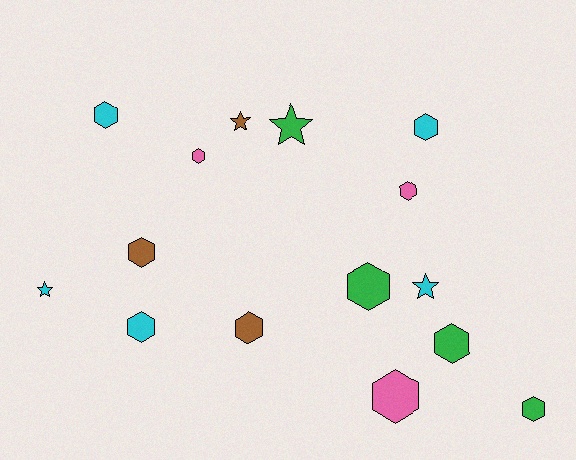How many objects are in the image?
There are 15 objects.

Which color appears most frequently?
Cyan, with 5 objects.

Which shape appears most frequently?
Hexagon, with 11 objects.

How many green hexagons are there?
There are 3 green hexagons.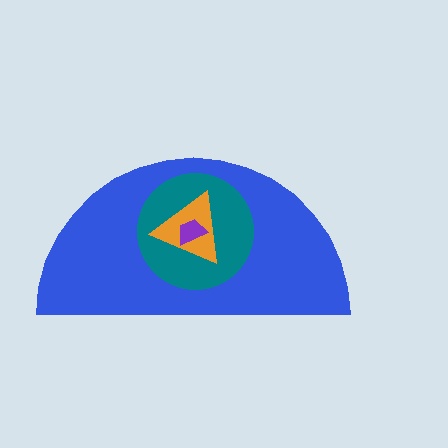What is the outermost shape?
The blue semicircle.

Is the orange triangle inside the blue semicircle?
Yes.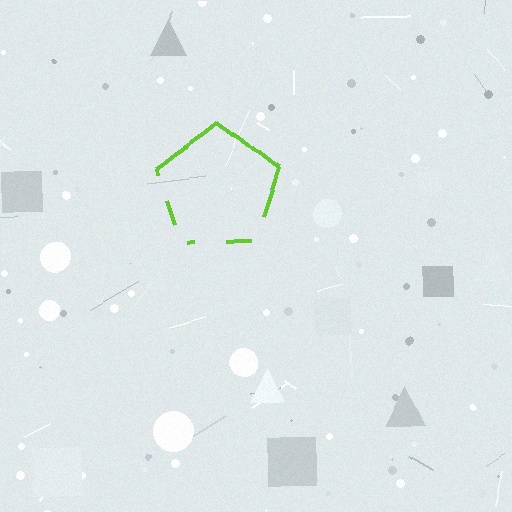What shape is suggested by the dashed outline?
The dashed outline suggests a pentagon.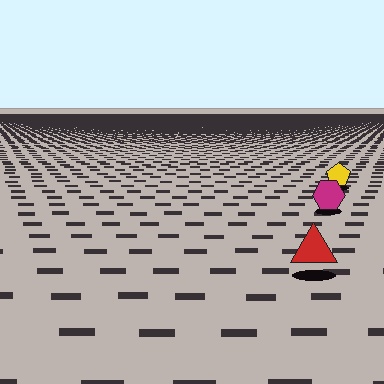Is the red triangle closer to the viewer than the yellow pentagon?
Yes. The red triangle is closer — you can tell from the texture gradient: the ground texture is coarser near it.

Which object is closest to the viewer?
The red triangle is closest. The texture marks near it are larger and more spread out.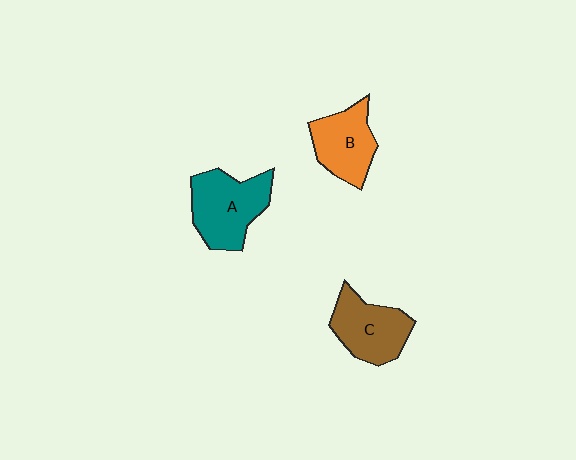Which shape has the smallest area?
Shape B (orange).